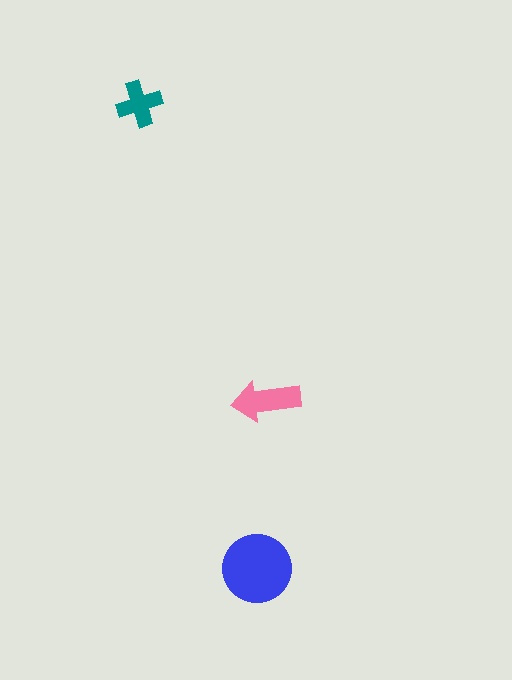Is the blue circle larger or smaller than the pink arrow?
Larger.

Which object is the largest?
The blue circle.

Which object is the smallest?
The teal cross.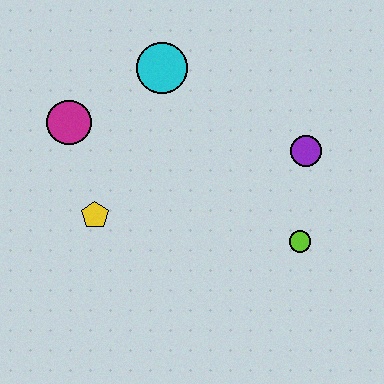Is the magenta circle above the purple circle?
Yes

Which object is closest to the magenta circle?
The yellow pentagon is closest to the magenta circle.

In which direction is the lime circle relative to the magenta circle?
The lime circle is to the right of the magenta circle.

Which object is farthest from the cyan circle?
The lime circle is farthest from the cyan circle.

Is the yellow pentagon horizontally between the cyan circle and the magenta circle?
Yes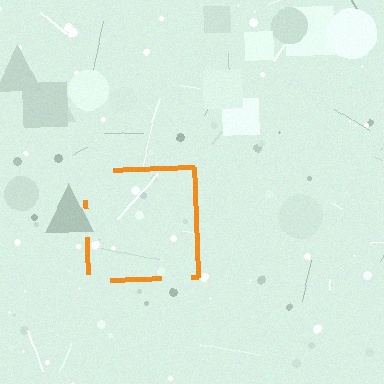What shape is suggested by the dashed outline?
The dashed outline suggests a square.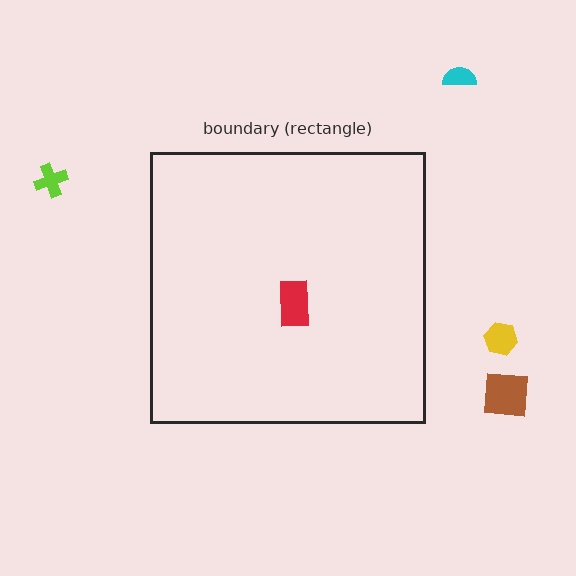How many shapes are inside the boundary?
1 inside, 4 outside.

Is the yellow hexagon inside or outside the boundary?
Outside.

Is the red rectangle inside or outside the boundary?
Inside.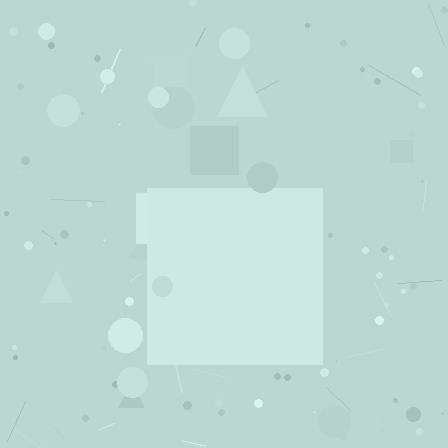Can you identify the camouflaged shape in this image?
The camouflaged shape is a square.